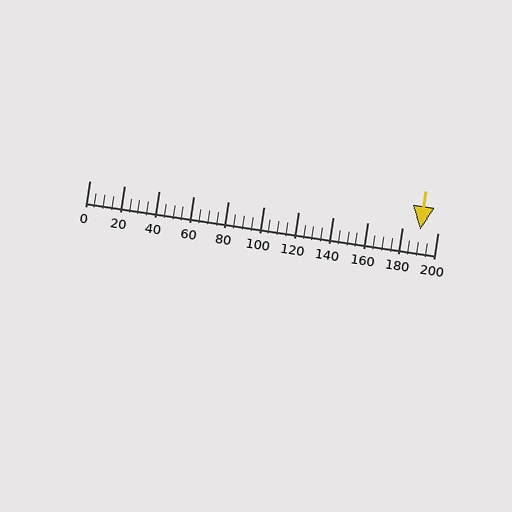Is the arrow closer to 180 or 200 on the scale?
The arrow is closer to 200.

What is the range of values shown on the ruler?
The ruler shows values from 0 to 200.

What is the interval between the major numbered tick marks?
The major tick marks are spaced 20 units apart.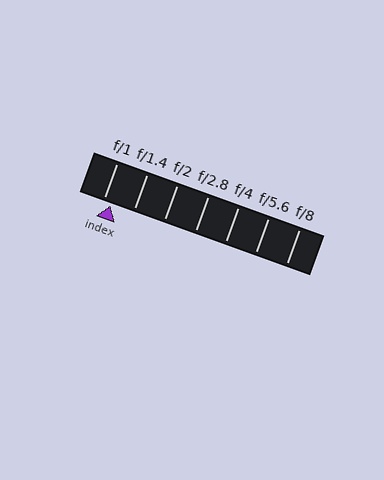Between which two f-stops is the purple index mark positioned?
The index mark is between f/1 and f/1.4.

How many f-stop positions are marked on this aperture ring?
There are 7 f-stop positions marked.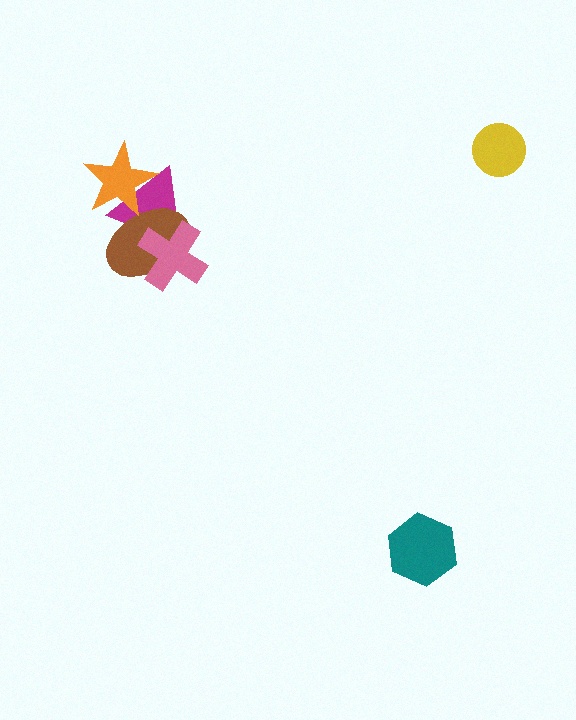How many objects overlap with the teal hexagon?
0 objects overlap with the teal hexagon.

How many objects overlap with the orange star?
2 objects overlap with the orange star.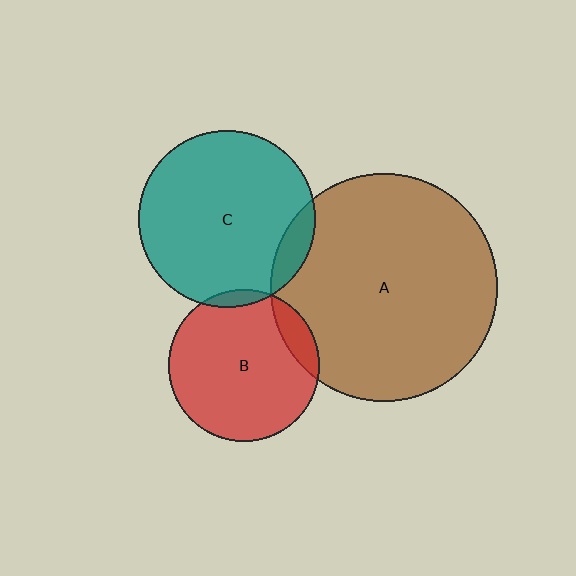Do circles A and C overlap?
Yes.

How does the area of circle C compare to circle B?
Approximately 1.4 times.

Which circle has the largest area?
Circle A (brown).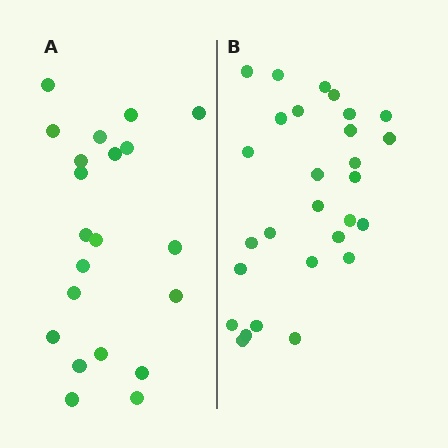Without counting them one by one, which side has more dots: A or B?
Region B (the right region) has more dots.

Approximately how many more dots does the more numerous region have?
Region B has roughly 8 or so more dots than region A.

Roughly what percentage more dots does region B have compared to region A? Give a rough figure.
About 35% more.